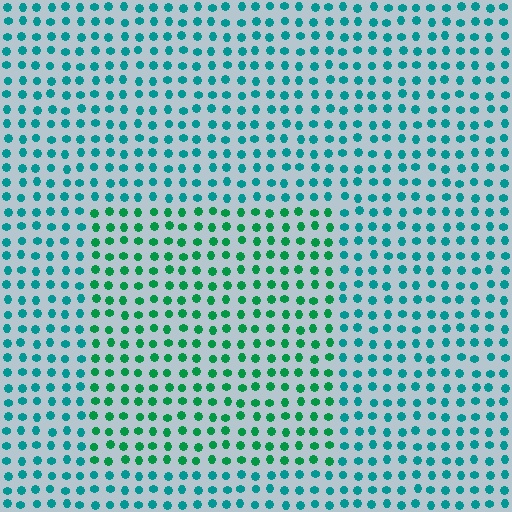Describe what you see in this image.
The image is filled with small teal elements in a uniform arrangement. A rectangle-shaped region is visible where the elements are tinted to a slightly different hue, forming a subtle color boundary.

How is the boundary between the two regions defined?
The boundary is defined purely by a slight shift in hue (about 32 degrees). Spacing, size, and orientation are identical on both sides.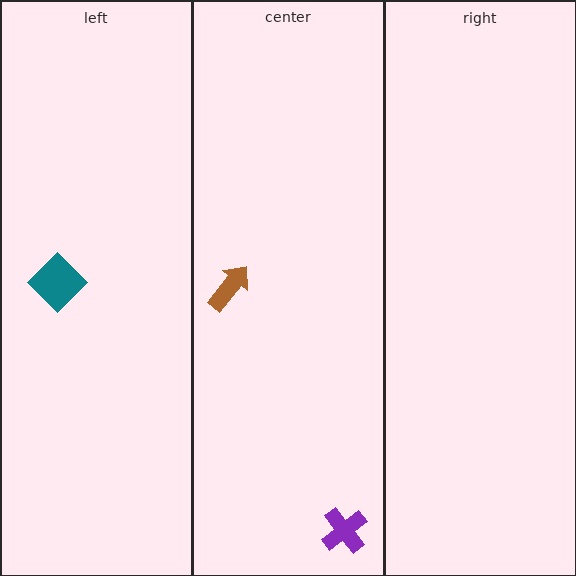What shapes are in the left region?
The teal diamond.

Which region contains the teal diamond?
The left region.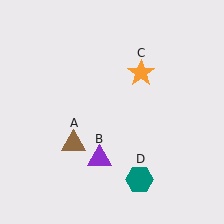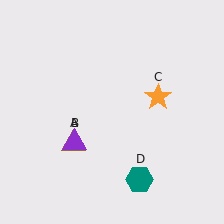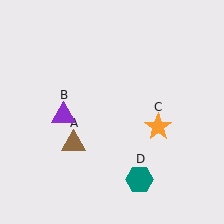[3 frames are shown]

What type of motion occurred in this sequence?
The purple triangle (object B), orange star (object C) rotated clockwise around the center of the scene.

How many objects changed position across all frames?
2 objects changed position: purple triangle (object B), orange star (object C).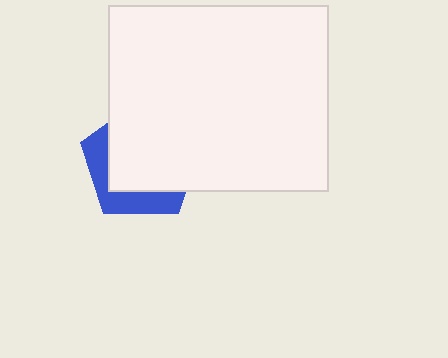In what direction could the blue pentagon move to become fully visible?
The blue pentagon could move toward the lower-left. That would shift it out from behind the white rectangle entirely.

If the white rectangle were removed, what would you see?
You would see the complete blue pentagon.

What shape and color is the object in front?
The object in front is a white rectangle.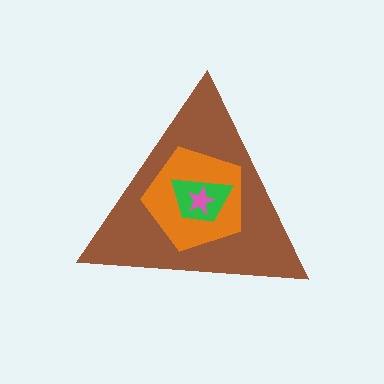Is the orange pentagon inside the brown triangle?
Yes.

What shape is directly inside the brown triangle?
The orange pentagon.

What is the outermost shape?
The brown triangle.